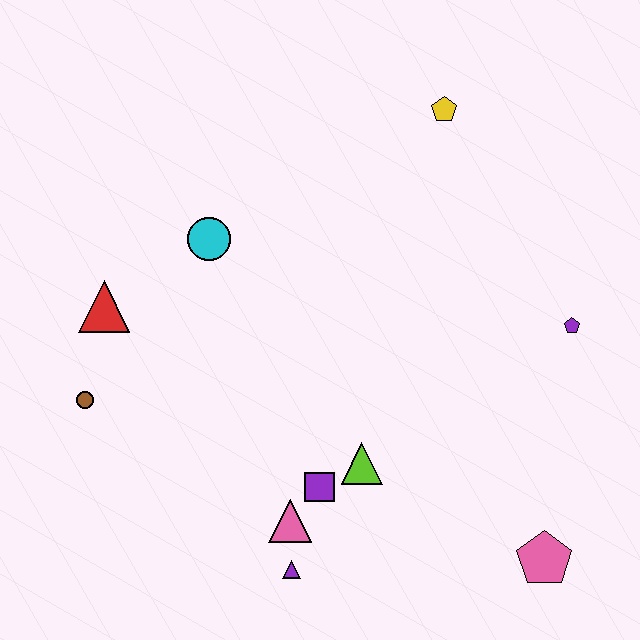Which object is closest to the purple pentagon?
The pink pentagon is closest to the purple pentagon.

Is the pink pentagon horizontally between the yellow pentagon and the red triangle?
No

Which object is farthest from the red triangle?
The pink pentagon is farthest from the red triangle.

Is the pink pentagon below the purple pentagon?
Yes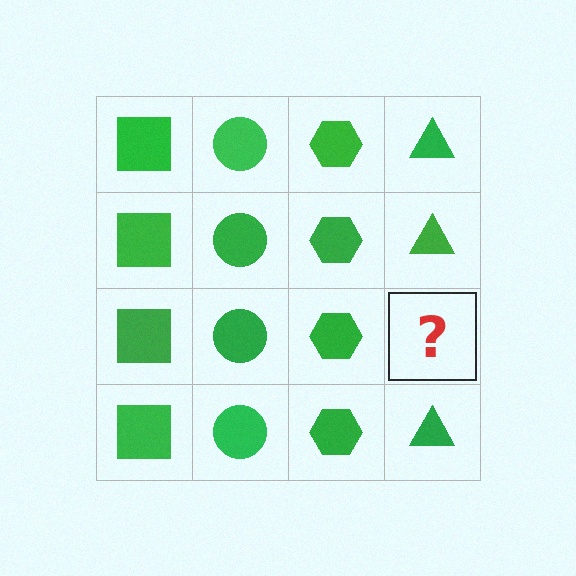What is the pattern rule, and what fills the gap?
The rule is that each column has a consistent shape. The gap should be filled with a green triangle.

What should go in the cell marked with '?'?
The missing cell should contain a green triangle.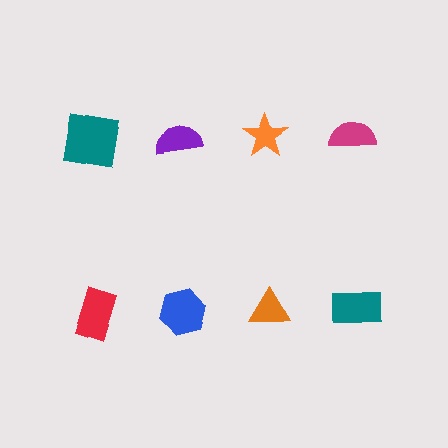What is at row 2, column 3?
An orange triangle.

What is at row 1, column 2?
A purple semicircle.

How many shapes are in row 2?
4 shapes.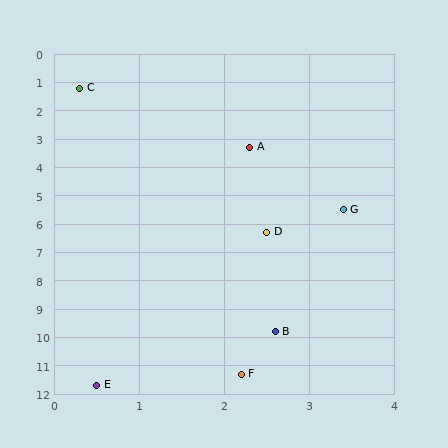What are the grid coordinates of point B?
Point B is at approximately (2.6, 9.8).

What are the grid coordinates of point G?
Point G is at approximately (3.4, 5.5).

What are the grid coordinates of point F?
Point F is at approximately (2.2, 11.3).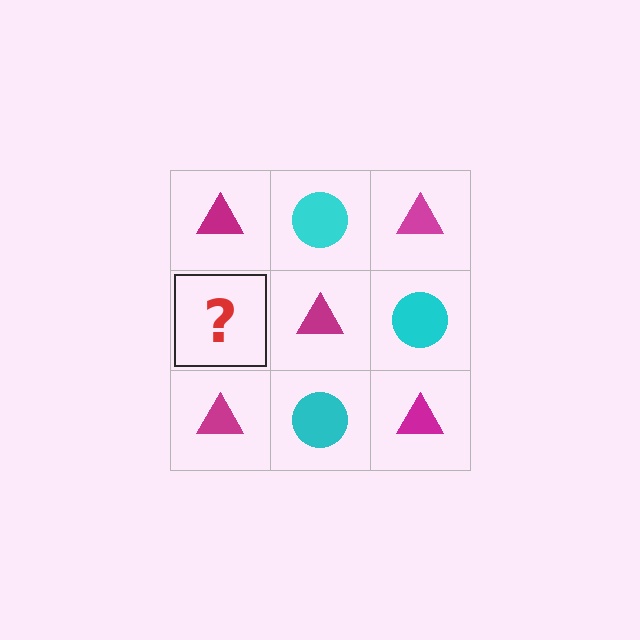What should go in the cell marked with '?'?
The missing cell should contain a cyan circle.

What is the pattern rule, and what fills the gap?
The rule is that it alternates magenta triangle and cyan circle in a checkerboard pattern. The gap should be filled with a cyan circle.